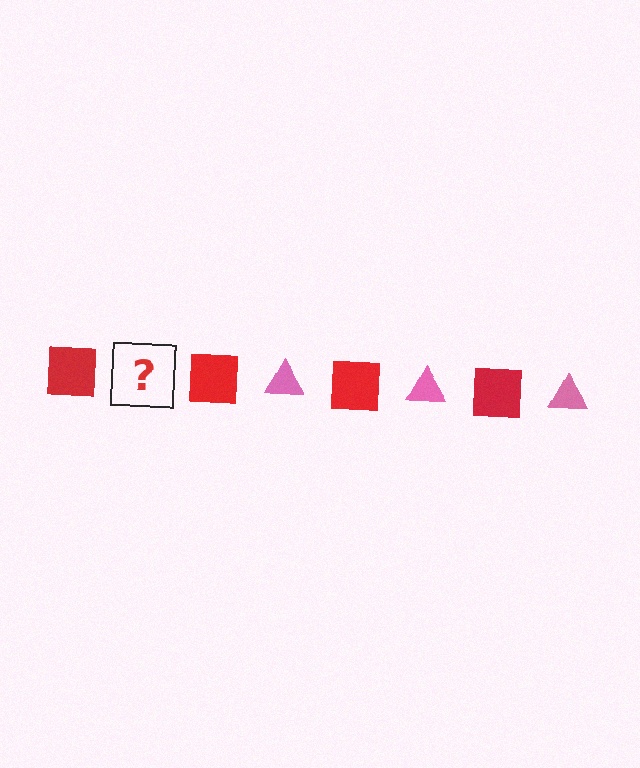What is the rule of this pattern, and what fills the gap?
The rule is that the pattern alternates between red square and pink triangle. The gap should be filled with a pink triangle.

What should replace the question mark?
The question mark should be replaced with a pink triangle.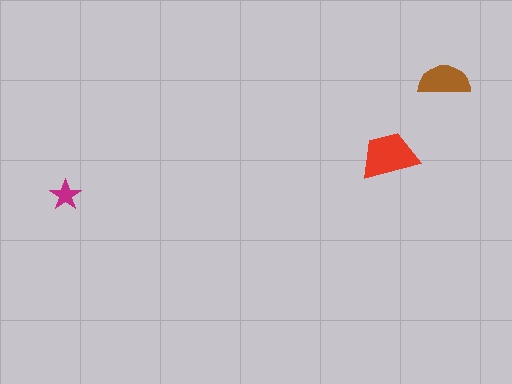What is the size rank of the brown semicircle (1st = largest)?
2nd.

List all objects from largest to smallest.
The red trapezoid, the brown semicircle, the magenta star.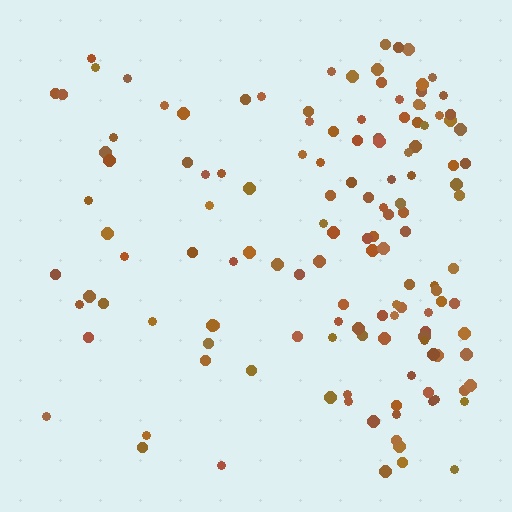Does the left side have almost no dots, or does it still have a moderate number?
Still a moderate number, just noticeably fewer than the right.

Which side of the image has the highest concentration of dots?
The right.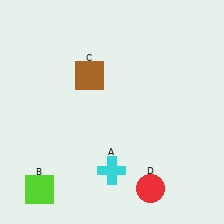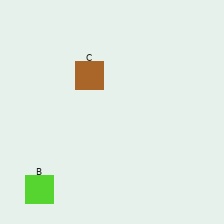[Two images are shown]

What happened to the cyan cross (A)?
The cyan cross (A) was removed in Image 2. It was in the bottom-left area of Image 1.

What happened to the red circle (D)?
The red circle (D) was removed in Image 2. It was in the bottom-right area of Image 1.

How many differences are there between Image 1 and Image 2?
There are 2 differences between the two images.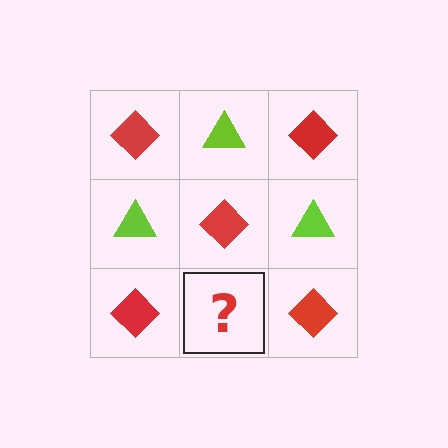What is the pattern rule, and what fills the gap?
The rule is that it alternates red diamond and lime triangle in a checkerboard pattern. The gap should be filled with a lime triangle.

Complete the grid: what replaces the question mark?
The question mark should be replaced with a lime triangle.